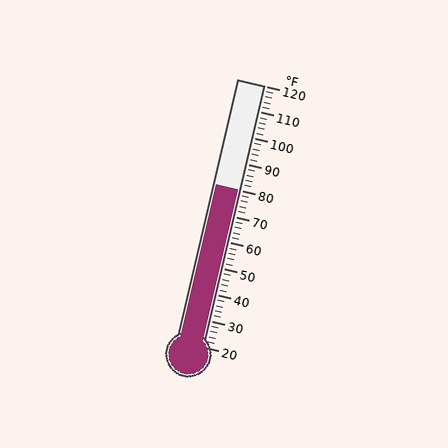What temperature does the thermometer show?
The thermometer shows approximately 80°F.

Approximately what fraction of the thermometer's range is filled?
The thermometer is filled to approximately 60% of its range.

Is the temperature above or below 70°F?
The temperature is above 70°F.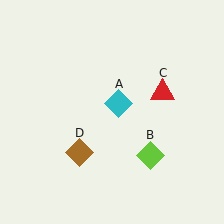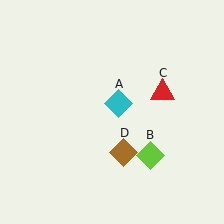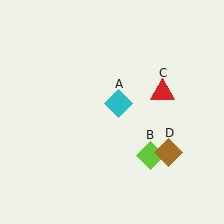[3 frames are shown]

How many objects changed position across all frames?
1 object changed position: brown diamond (object D).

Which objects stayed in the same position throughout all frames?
Cyan diamond (object A) and lime diamond (object B) and red triangle (object C) remained stationary.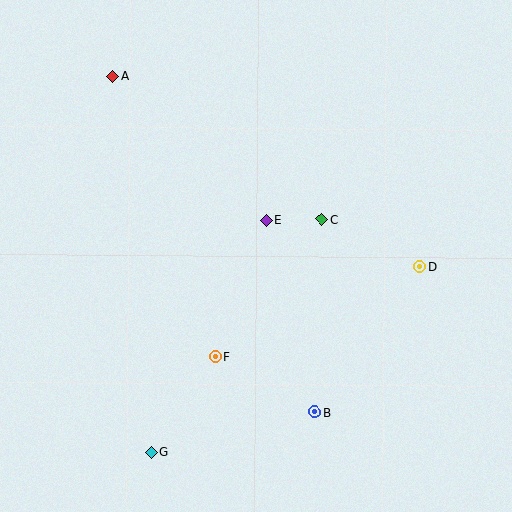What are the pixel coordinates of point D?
Point D is at (419, 267).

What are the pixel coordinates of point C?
Point C is at (322, 219).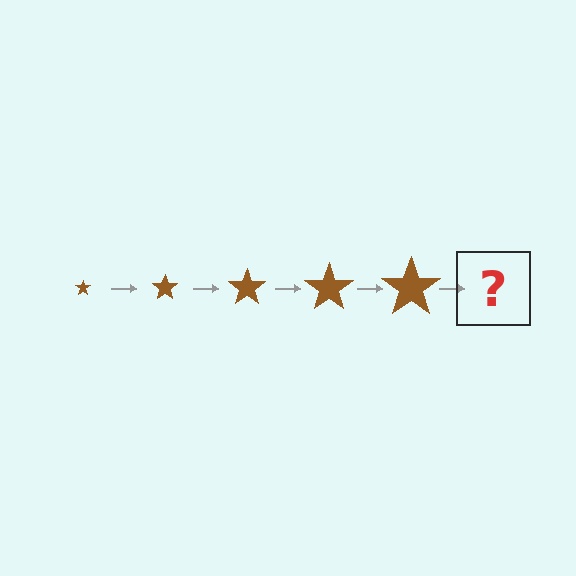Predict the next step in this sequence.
The next step is a brown star, larger than the previous one.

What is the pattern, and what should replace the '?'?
The pattern is that the star gets progressively larger each step. The '?' should be a brown star, larger than the previous one.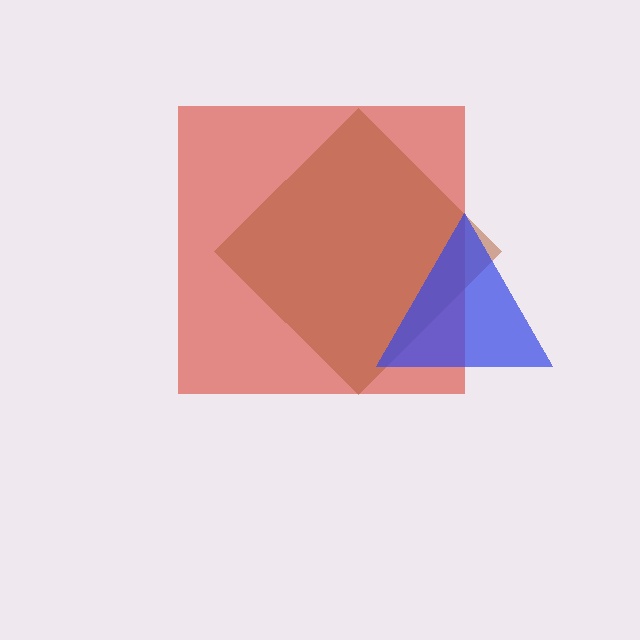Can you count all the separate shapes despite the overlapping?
Yes, there are 3 separate shapes.